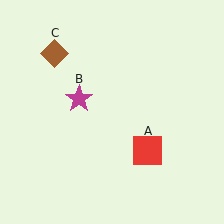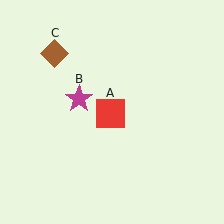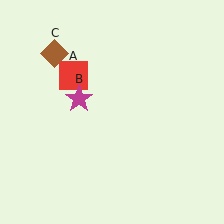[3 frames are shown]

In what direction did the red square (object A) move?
The red square (object A) moved up and to the left.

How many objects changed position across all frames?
1 object changed position: red square (object A).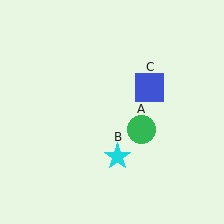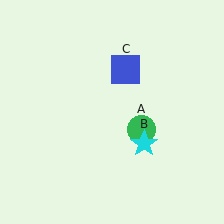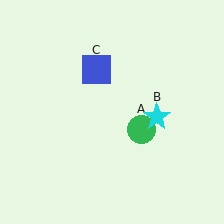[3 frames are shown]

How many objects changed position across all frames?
2 objects changed position: cyan star (object B), blue square (object C).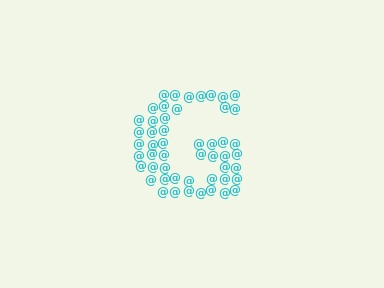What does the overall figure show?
The overall figure shows the letter G.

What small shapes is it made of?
It is made of small at signs.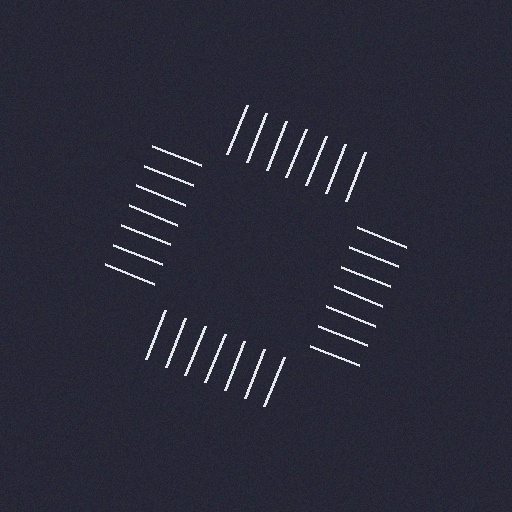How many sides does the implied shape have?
4 sides — the line-ends trace a square.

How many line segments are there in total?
28 — 7 along each of the 4 edges.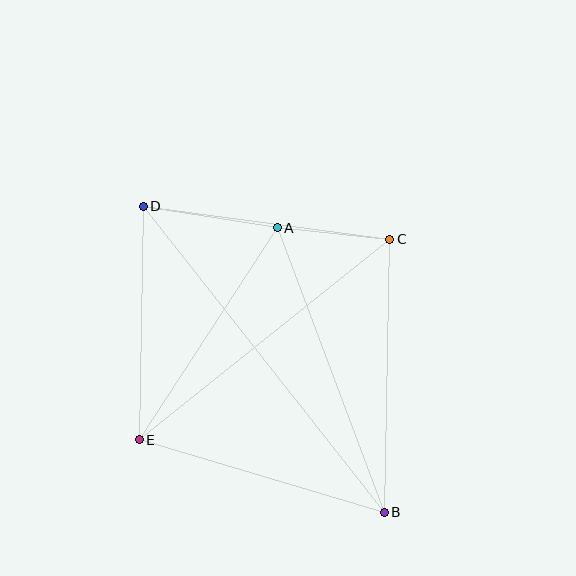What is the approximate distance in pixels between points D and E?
The distance between D and E is approximately 233 pixels.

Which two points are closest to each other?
Points A and C are closest to each other.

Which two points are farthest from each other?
Points B and D are farthest from each other.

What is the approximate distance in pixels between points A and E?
The distance between A and E is approximately 253 pixels.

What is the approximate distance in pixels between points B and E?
The distance between B and E is approximately 256 pixels.